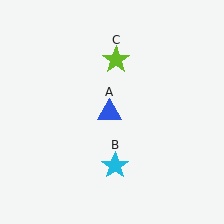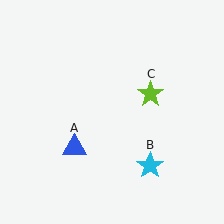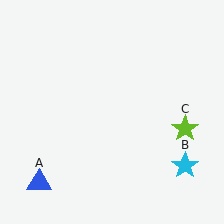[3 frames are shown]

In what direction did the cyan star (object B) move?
The cyan star (object B) moved right.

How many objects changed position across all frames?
3 objects changed position: blue triangle (object A), cyan star (object B), lime star (object C).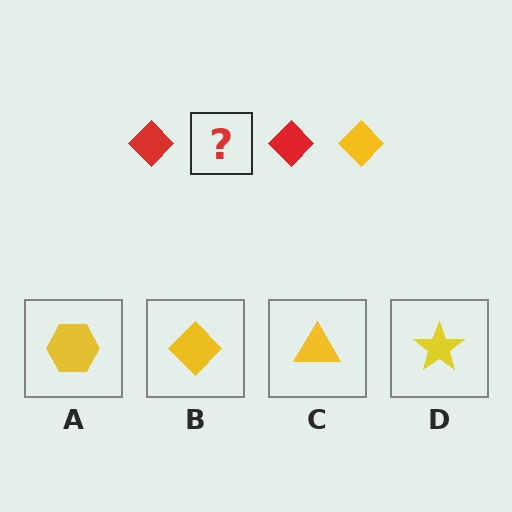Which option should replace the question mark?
Option B.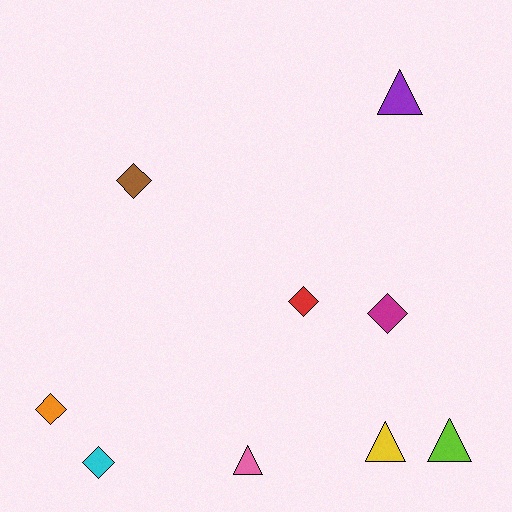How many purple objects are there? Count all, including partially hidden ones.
There is 1 purple object.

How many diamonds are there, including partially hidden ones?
There are 5 diamonds.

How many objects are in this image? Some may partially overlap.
There are 9 objects.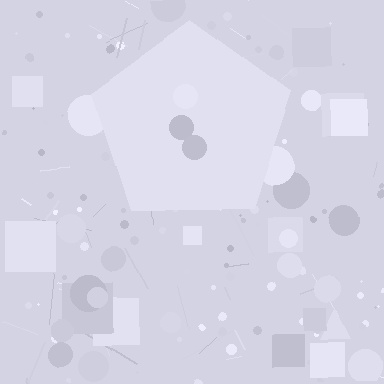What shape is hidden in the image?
A pentagon is hidden in the image.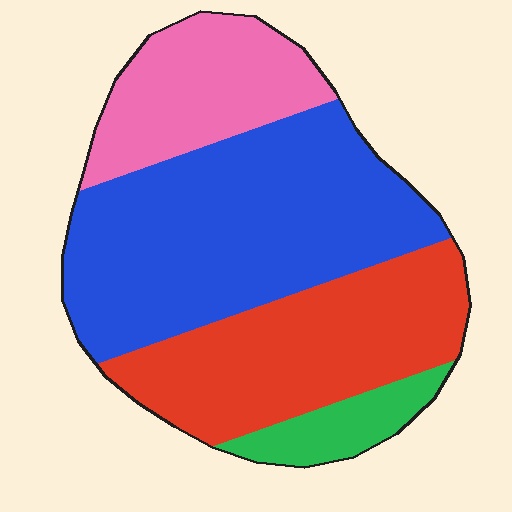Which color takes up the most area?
Blue, at roughly 45%.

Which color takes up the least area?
Green, at roughly 10%.